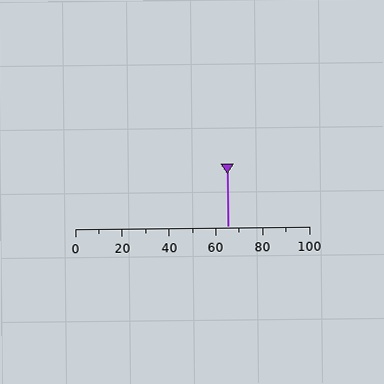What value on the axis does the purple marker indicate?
The marker indicates approximately 65.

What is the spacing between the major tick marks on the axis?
The major ticks are spaced 20 apart.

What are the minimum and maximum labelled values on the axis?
The axis runs from 0 to 100.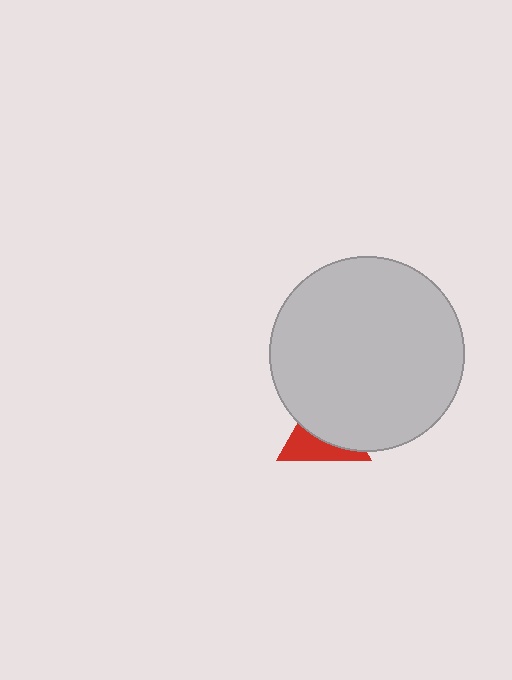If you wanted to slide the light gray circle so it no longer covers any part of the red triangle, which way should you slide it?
Slide it up — that is the most direct way to separate the two shapes.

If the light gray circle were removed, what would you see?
You would see the complete red triangle.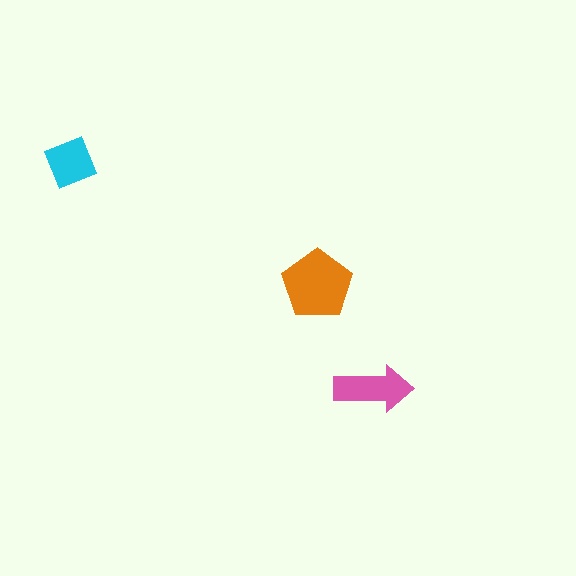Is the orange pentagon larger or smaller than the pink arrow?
Larger.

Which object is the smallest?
The cyan square.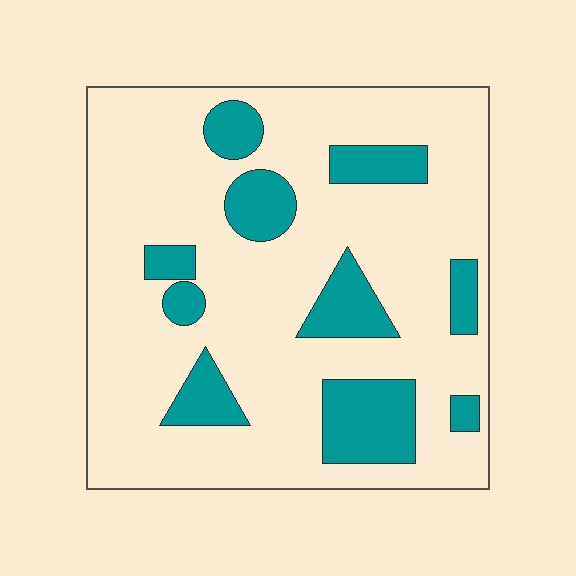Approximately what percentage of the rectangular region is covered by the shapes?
Approximately 20%.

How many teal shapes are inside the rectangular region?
10.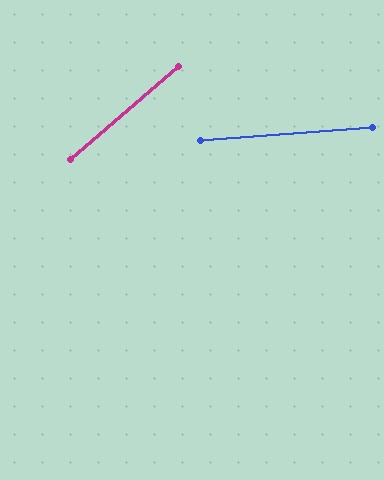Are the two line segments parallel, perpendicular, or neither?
Neither parallel nor perpendicular — they differ by about 36°.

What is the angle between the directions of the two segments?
Approximately 36 degrees.